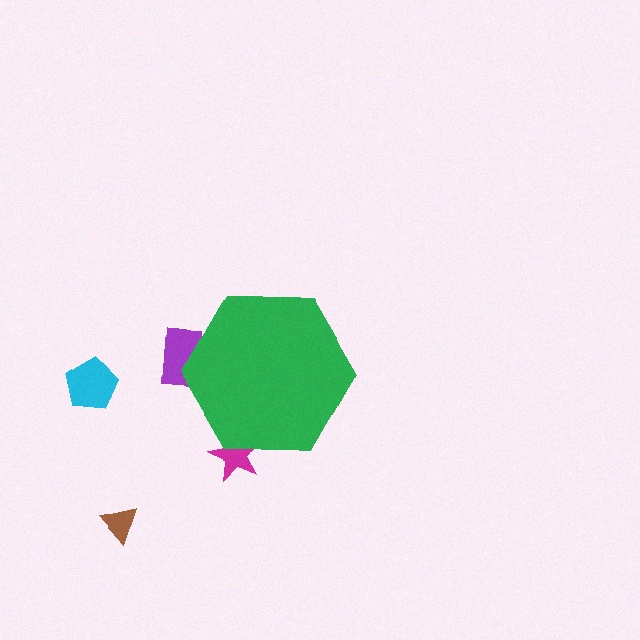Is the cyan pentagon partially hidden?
No, the cyan pentagon is fully visible.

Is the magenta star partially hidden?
Yes, the magenta star is partially hidden behind the green hexagon.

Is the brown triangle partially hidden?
No, the brown triangle is fully visible.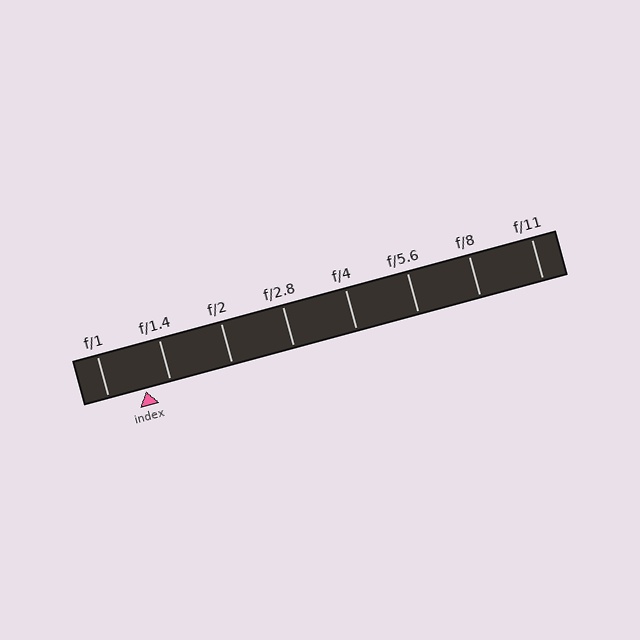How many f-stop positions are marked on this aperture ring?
There are 8 f-stop positions marked.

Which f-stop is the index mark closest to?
The index mark is closest to f/1.4.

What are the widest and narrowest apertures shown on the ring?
The widest aperture shown is f/1 and the narrowest is f/11.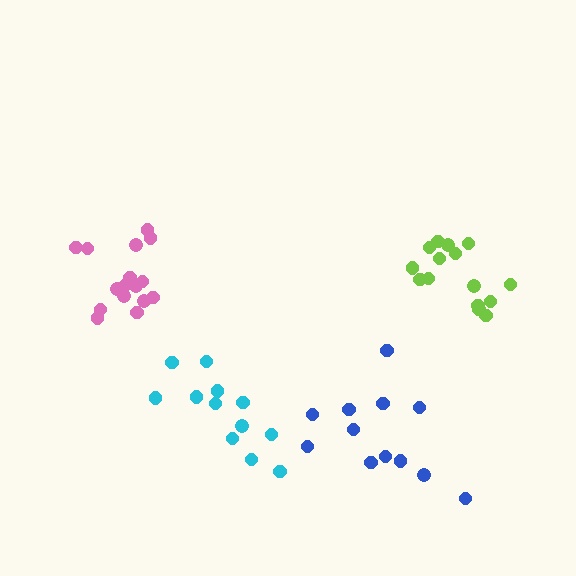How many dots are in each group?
Group 1: 16 dots, Group 2: 12 dots, Group 3: 12 dots, Group 4: 15 dots (55 total).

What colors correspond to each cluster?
The clusters are colored: pink, cyan, blue, lime.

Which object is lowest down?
The blue cluster is bottommost.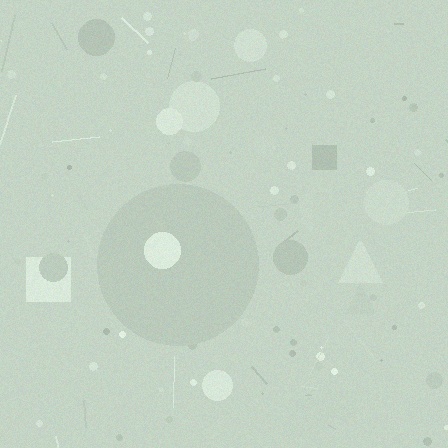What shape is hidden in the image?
A circle is hidden in the image.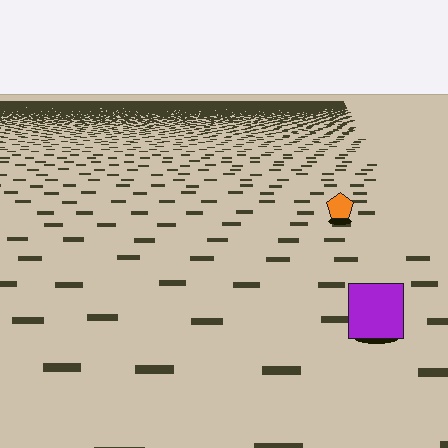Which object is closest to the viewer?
The purple square is closest. The texture marks near it are larger and more spread out.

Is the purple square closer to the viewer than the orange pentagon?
Yes. The purple square is closer — you can tell from the texture gradient: the ground texture is coarser near it.